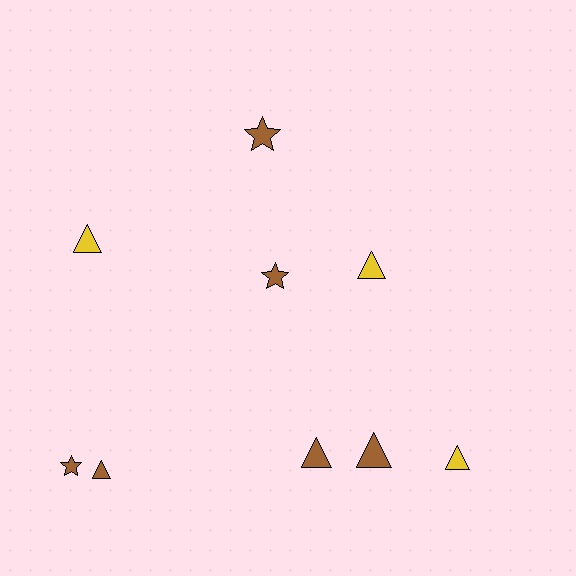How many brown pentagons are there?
There are no brown pentagons.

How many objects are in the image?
There are 9 objects.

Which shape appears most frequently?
Triangle, with 6 objects.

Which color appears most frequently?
Brown, with 6 objects.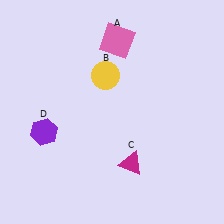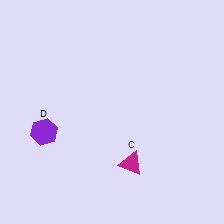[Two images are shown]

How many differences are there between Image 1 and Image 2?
There are 2 differences between the two images.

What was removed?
The yellow circle (B), the pink square (A) were removed in Image 2.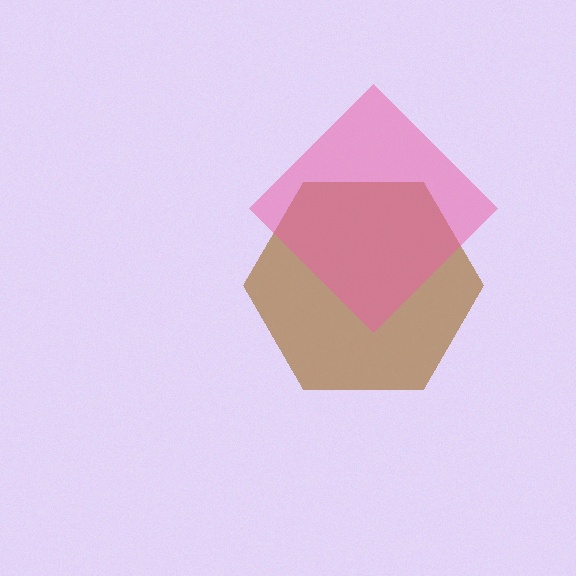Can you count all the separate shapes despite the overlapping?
Yes, there are 2 separate shapes.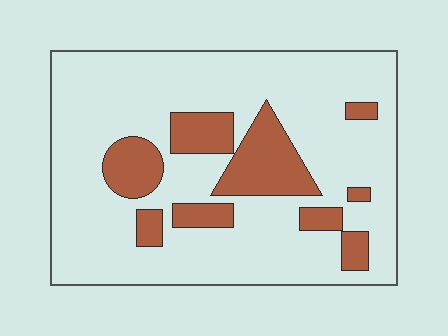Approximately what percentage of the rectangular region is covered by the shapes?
Approximately 20%.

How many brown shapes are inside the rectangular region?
9.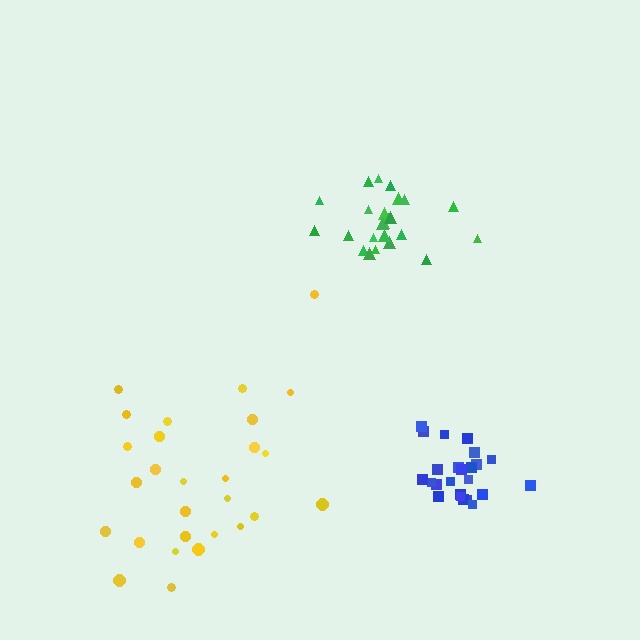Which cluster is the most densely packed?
Blue.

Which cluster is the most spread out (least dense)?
Yellow.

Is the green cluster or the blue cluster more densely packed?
Blue.